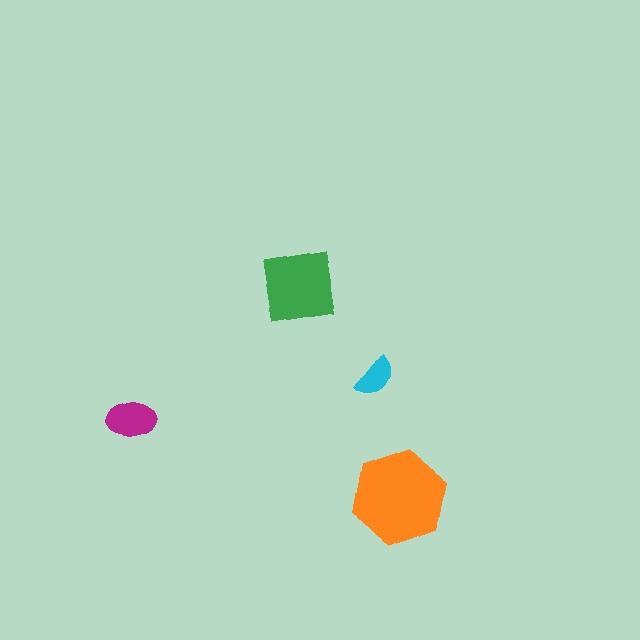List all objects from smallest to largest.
The cyan semicircle, the magenta ellipse, the green square, the orange hexagon.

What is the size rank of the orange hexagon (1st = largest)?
1st.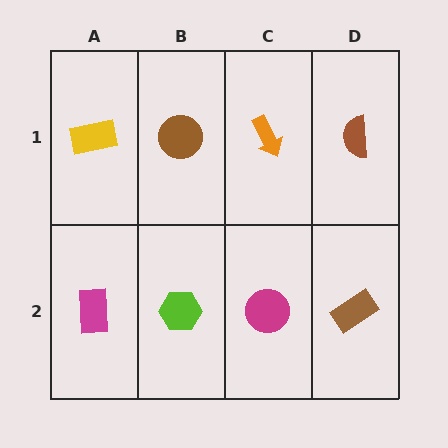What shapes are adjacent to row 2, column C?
An orange arrow (row 1, column C), a lime hexagon (row 2, column B), a brown rectangle (row 2, column D).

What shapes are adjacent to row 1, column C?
A magenta circle (row 2, column C), a brown circle (row 1, column B), a brown semicircle (row 1, column D).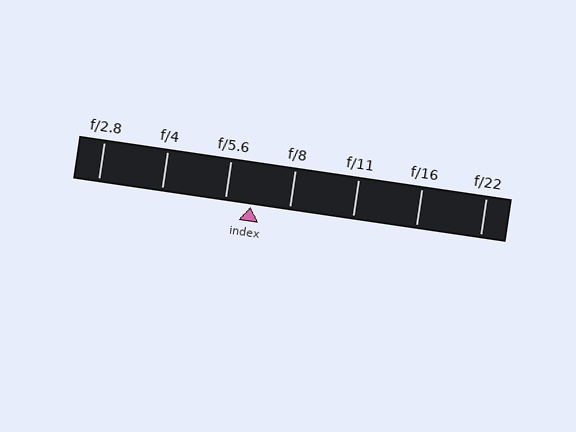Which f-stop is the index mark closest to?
The index mark is closest to f/5.6.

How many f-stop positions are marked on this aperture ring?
There are 7 f-stop positions marked.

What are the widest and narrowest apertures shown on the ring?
The widest aperture shown is f/2.8 and the narrowest is f/22.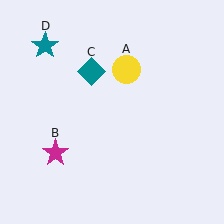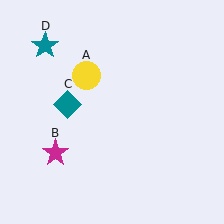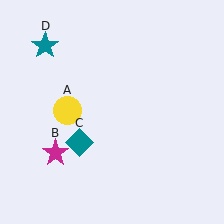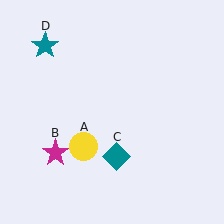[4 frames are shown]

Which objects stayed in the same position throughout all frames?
Magenta star (object B) and teal star (object D) remained stationary.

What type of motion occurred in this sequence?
The yellow circle (object A), teal diamond (object C) rotated counterclockwise around the center of the scene.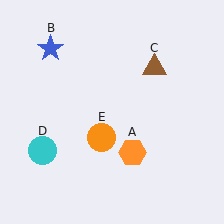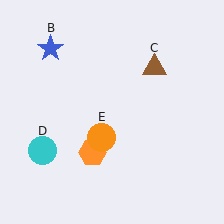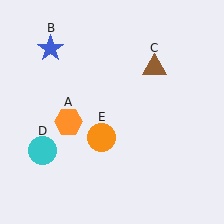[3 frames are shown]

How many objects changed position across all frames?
1 object changed position: orange hexagon (object A).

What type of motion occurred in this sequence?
The orange hexagon (object A) rotated clockwise around the center of the scene.